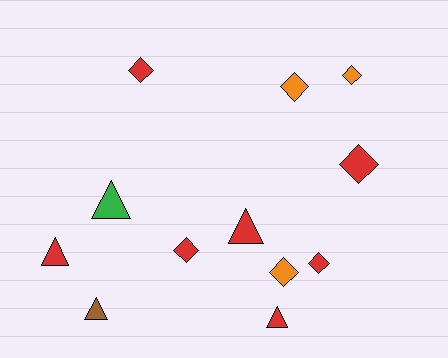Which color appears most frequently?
Red, with 7 objects.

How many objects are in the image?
There are 12 objects.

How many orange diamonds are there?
There are 3 orange diamonds.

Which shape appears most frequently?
Diamond, with 7 objects.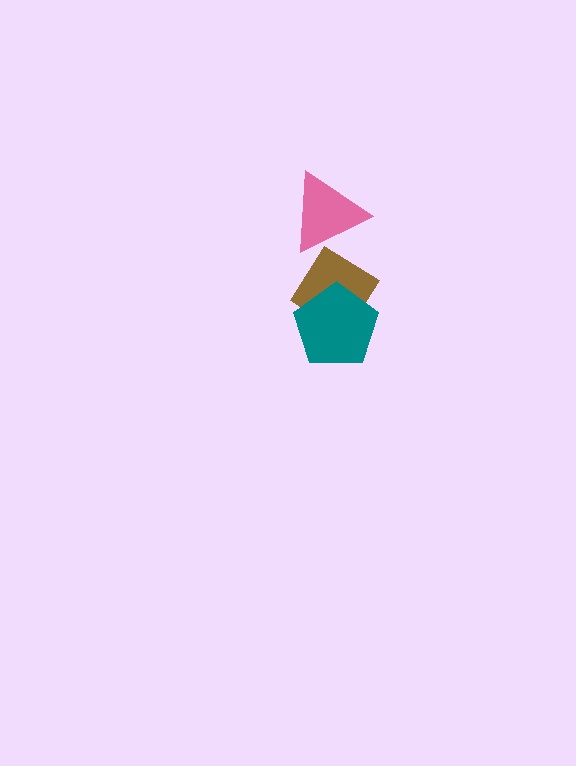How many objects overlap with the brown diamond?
1 object overlaps with the brown diamond.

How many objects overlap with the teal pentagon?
1 object overlaps with the teal pentagon.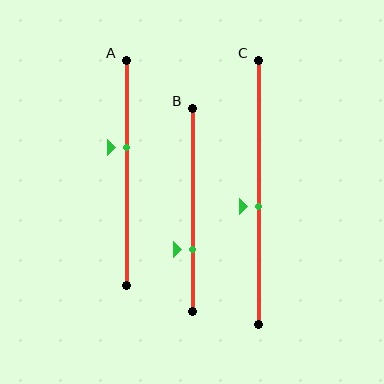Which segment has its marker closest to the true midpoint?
Segment C has its marker closest to the true midpoint.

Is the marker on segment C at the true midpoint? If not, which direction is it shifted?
No, the marker on segment C is shifted downward by about 5% of the segment length.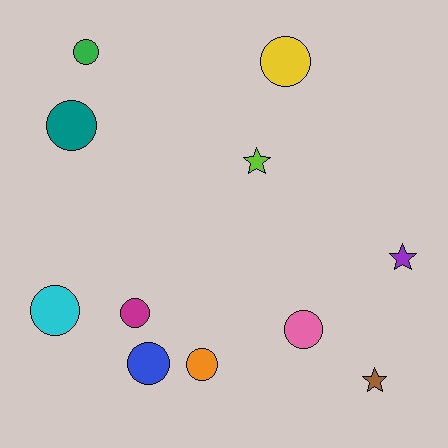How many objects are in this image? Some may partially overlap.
There are 11 objects.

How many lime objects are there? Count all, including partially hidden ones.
There is 1 lime object.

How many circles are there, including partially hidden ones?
There are 8 circles.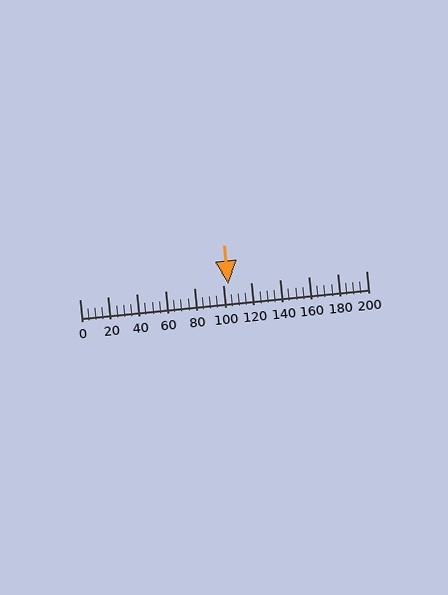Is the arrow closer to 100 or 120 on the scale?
The arrow is closer to 100.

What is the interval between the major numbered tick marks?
The major tick marks are spaced 20 units apart.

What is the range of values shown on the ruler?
The ruler shows values from 0 to 200.